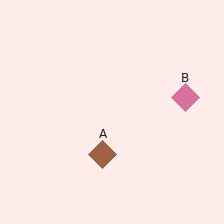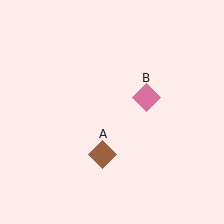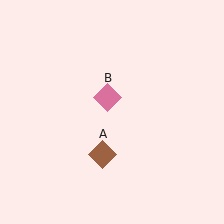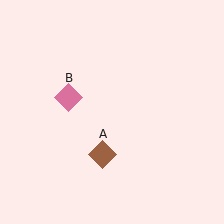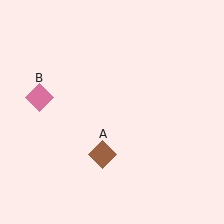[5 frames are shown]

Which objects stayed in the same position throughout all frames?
Brown diamond (object A) remained stationary.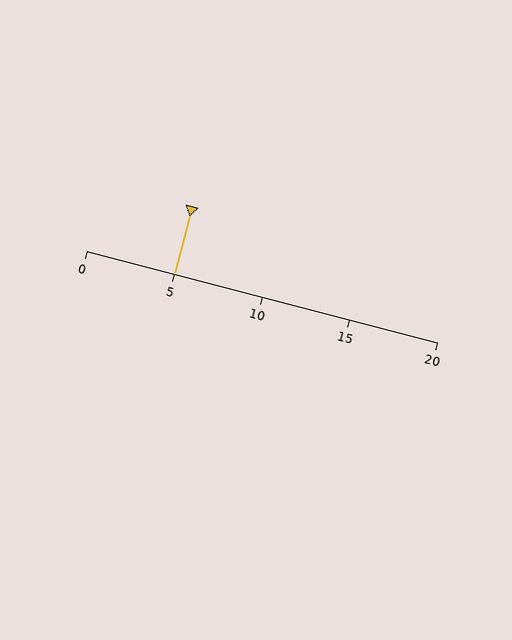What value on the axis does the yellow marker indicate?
The marker indicates approximately 5.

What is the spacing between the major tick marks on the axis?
The major ticks are spaced 5 apart.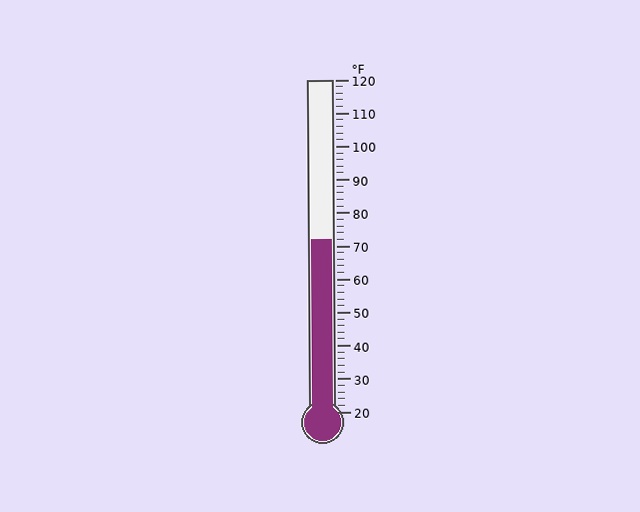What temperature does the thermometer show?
The thermometer shows approximately 72°F.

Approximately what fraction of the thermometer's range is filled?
The thermometer is filled to approximately 50% of its range.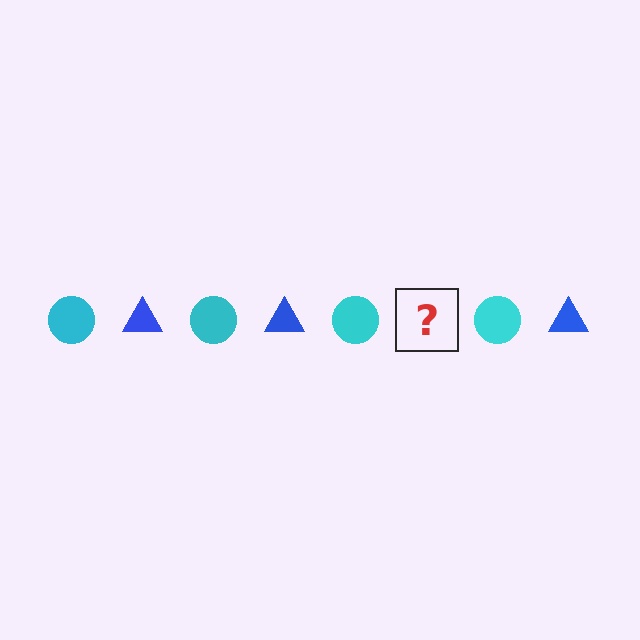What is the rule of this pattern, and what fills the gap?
The rule is that the pattern alternates between cyan circle and blue triangle. The gap should be filled with a blue triangle.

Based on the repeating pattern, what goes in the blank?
The blank should be a blue triangle.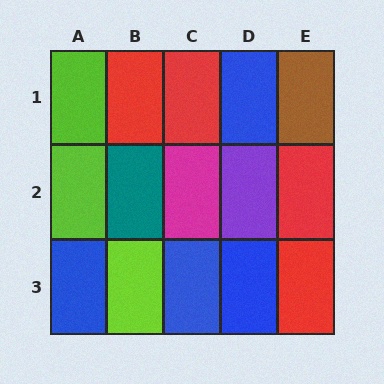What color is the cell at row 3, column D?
Blue.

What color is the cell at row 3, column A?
Blue.